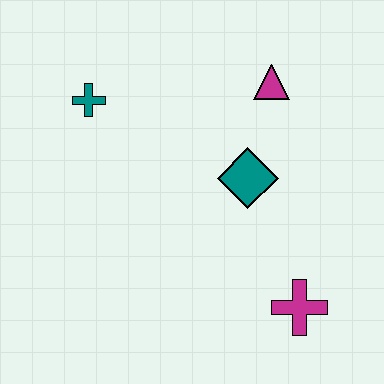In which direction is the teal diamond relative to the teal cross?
The teal diamond is to the right of the teal cross.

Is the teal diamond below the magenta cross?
No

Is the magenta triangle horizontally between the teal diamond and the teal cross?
No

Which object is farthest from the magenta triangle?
The magenta cross is farthest from the magenta triangle.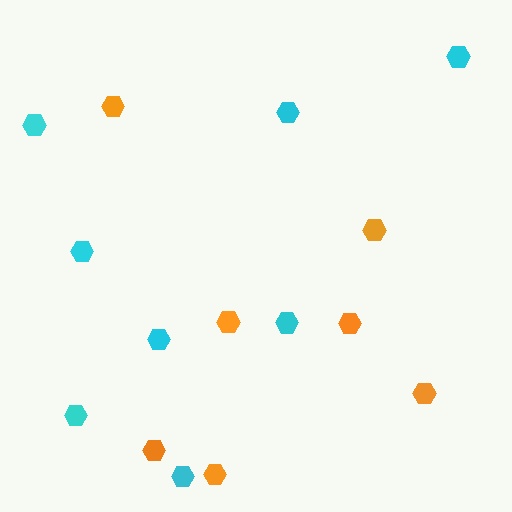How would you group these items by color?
There are 2 groups: one group of cyan hexagons (8) and one group of orange hexagons (7).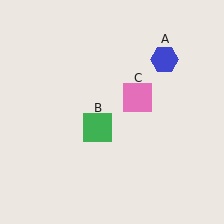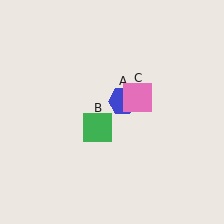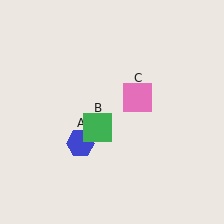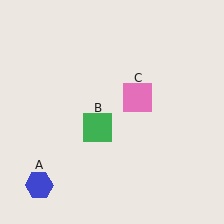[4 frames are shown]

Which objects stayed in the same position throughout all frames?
Green square (object B) and pink square (object C) remained stationary.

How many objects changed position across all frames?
1 object changed position: blue hexagon (object A).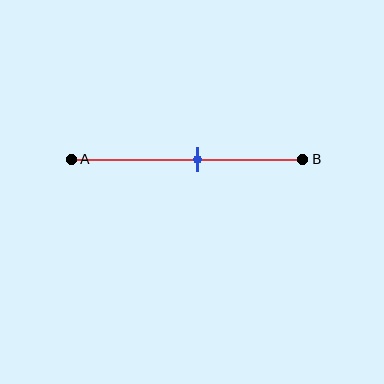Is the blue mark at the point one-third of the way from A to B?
No, the mark is at about 55% from A, not at the 33% one-third point.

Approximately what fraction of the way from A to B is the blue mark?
The blue mark is approximately 55% of the way from A to B.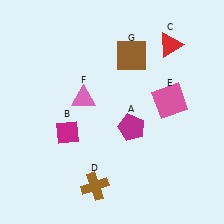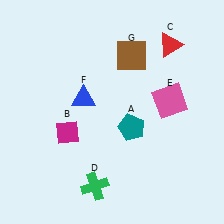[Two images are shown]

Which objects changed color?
A changed from magenta to teal. D changed from brown to green. F changed from pink to blue.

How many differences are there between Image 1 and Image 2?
There are 3 differences between the two images.